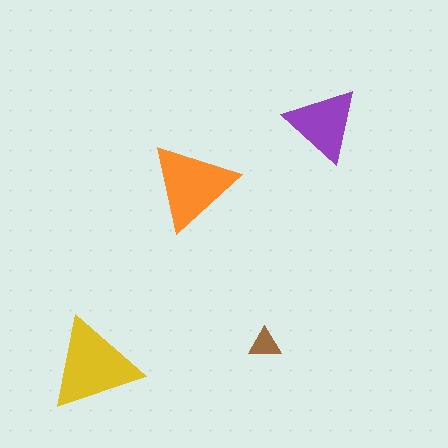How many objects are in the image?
There are 4 objects in the image.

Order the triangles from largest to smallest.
the yellow one, the orange one, the purple one, the brown one.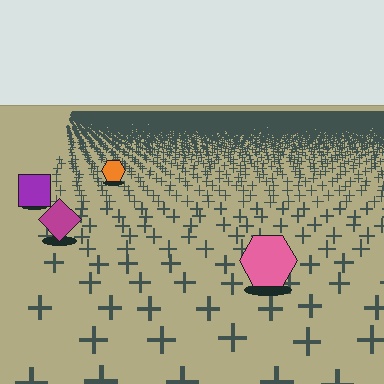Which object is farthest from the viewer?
The orange hexagon is farthest from the viewer. It appears smaller and the ground texture around it is denser.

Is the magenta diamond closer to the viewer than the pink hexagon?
No. The pink hexagon is closer — you can tell from the texture gradient: the ground texture is coarser near it.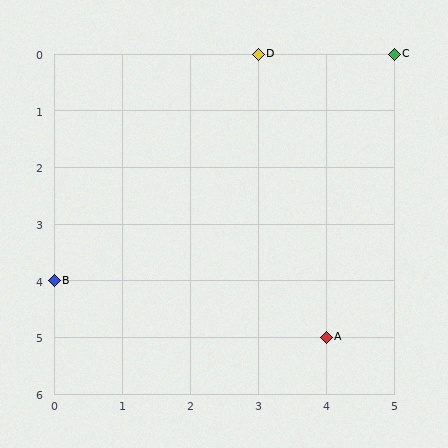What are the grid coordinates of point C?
Point C is at grid coordinates (5, 0).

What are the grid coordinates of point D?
Point D is at grid coordinates (3, 0).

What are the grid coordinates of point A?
Point A is at grid coordinates (4, 5).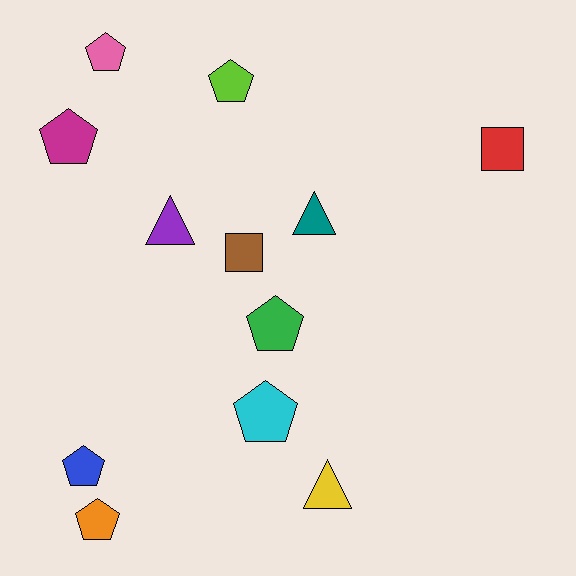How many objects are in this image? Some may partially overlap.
There are 12 objects.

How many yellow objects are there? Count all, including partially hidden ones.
There is 1 yellow object.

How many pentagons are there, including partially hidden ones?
There are 7 pentagons.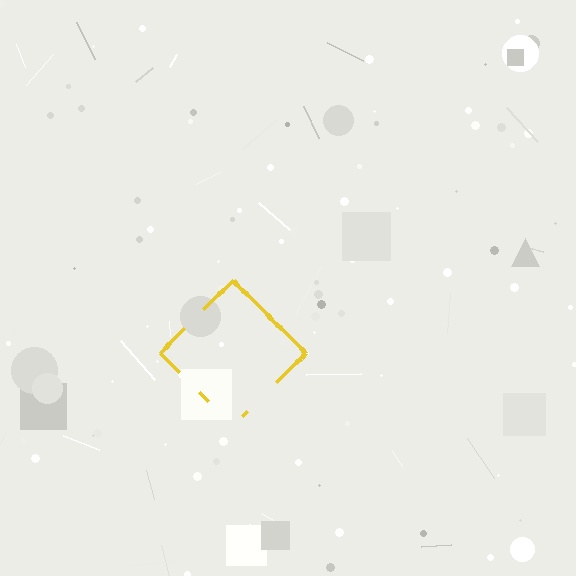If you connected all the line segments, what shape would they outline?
They would outline a diamond.